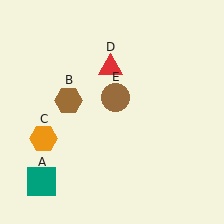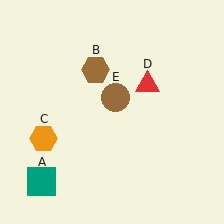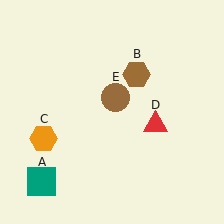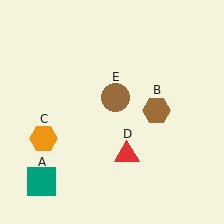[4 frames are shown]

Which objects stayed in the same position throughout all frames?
Teal square (object A) and orange hexagon (object C) and brown circle (object E) remained stationary.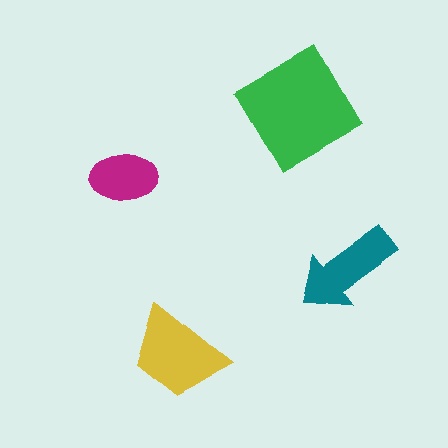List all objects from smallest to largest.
The magenta ellipse, the teal arrow, the yellow trapezoid, the green diamond.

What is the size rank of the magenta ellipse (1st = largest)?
4th.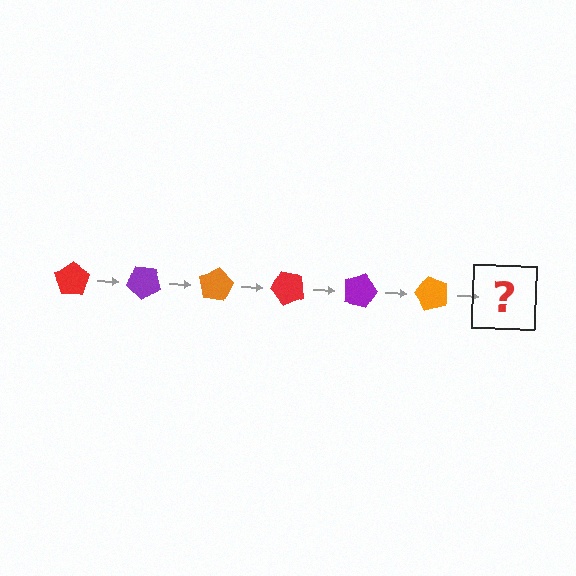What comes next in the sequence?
The next element should be a red pentagon, rotated 240 degrees from the start.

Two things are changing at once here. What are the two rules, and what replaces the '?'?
The two rules are that it rotates 40 degrees each step and the color cycles through red, purple, and orange. The '?' should be a red pentagon, rotated 240 degrees from the start.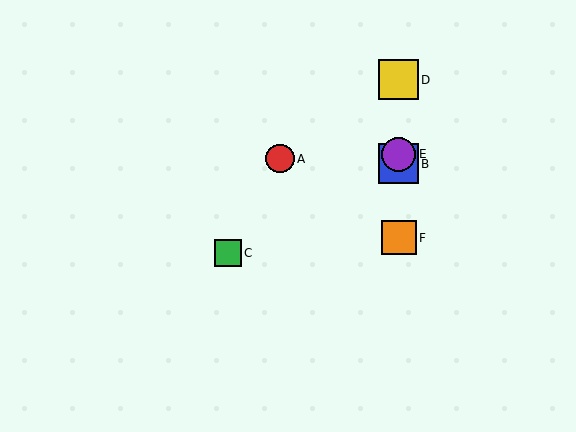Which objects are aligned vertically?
Objects B, D, E, F are aligned vertically.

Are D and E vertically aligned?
Yes, both are at x≈399.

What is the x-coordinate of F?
Object F is at x≈399.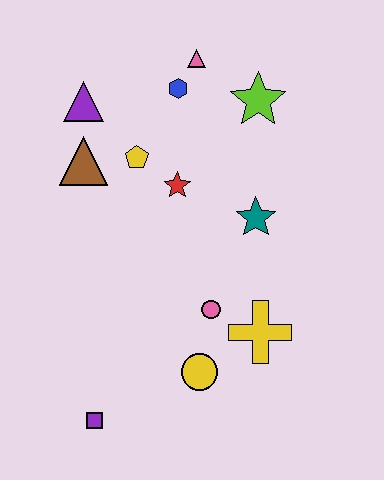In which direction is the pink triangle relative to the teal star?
The pink triangle is above the teal star.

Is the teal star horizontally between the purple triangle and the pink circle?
No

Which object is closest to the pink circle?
The yellow cross is closest to the pink circle.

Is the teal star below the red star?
Yes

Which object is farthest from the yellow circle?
The pink triangle is farthest from the yellow circle.